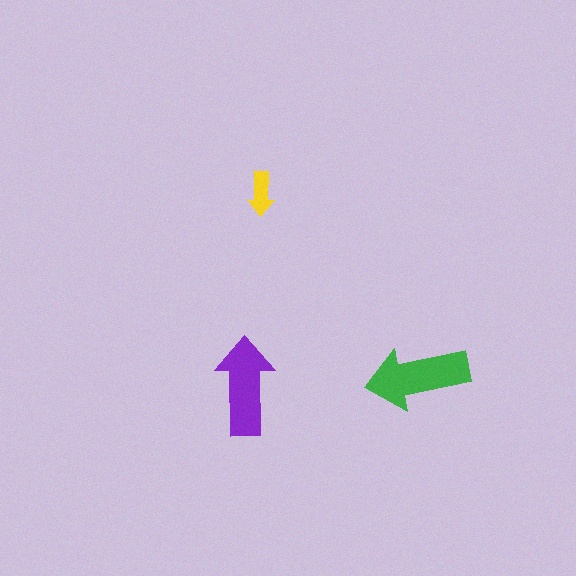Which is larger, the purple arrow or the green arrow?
The green one.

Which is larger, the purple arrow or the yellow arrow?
The purple one.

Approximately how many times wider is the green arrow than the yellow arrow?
About 2.5 times wider.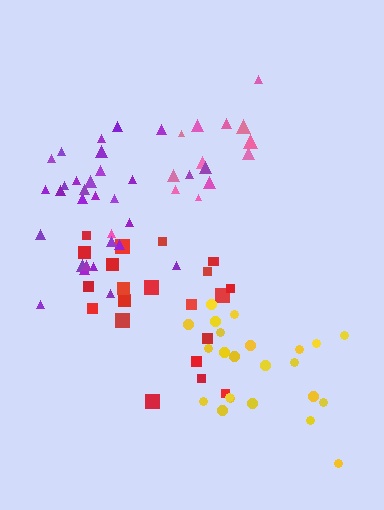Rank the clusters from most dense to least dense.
purple, yellow, pink, red.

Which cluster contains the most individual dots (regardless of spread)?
Purple (30).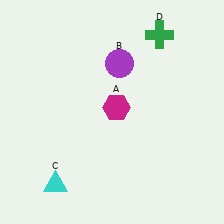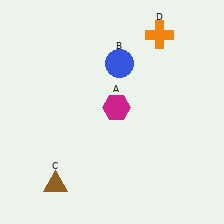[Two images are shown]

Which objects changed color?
B changed from purple to blue. C changed from cyan to brown. D changed from green to orange.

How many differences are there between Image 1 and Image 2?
There are 3 differences between the two images.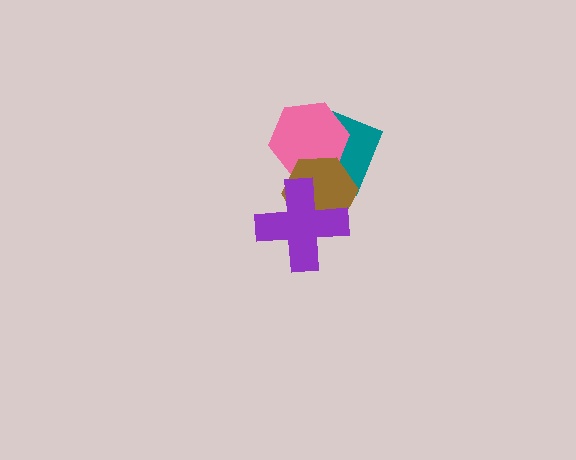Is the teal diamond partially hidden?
Yes, it is partially covered by another shape.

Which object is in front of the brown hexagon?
The purple cross is in front of the brown hexagon.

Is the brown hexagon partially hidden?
Yes, it is partially covered by another shape.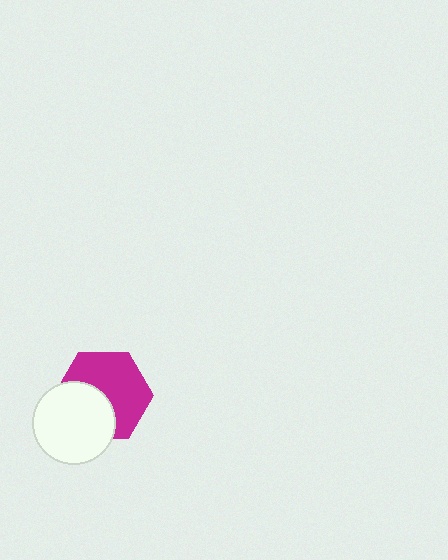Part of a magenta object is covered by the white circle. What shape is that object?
It is a hexagon.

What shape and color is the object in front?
The object in front is a white circle.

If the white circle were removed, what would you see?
You would see the complete magenta hexagon.